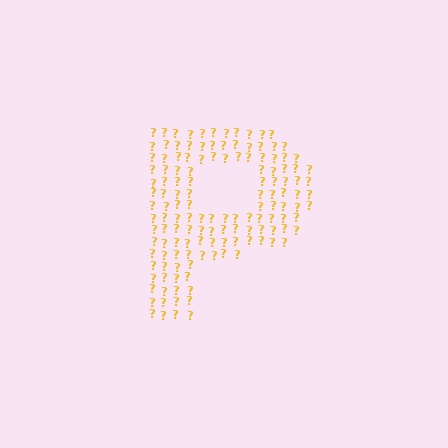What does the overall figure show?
The overall figure shows the letter P.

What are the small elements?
The small elements are question marks.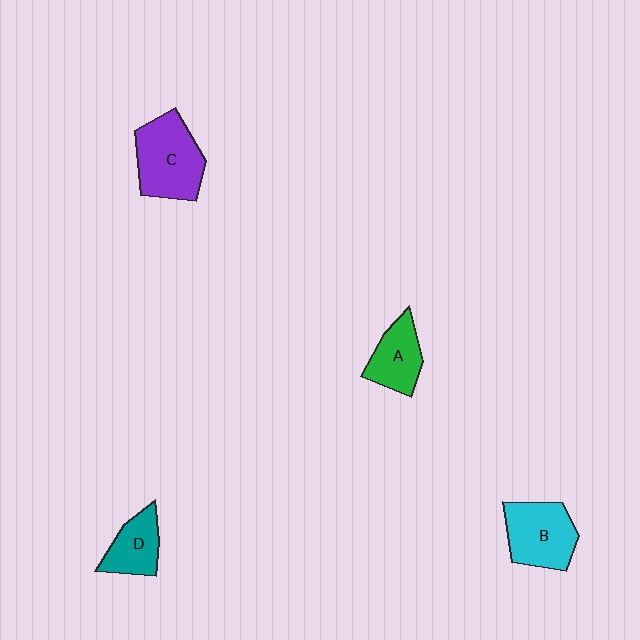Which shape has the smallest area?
Shape D (teal).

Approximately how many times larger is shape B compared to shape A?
Approximately 1.4 times.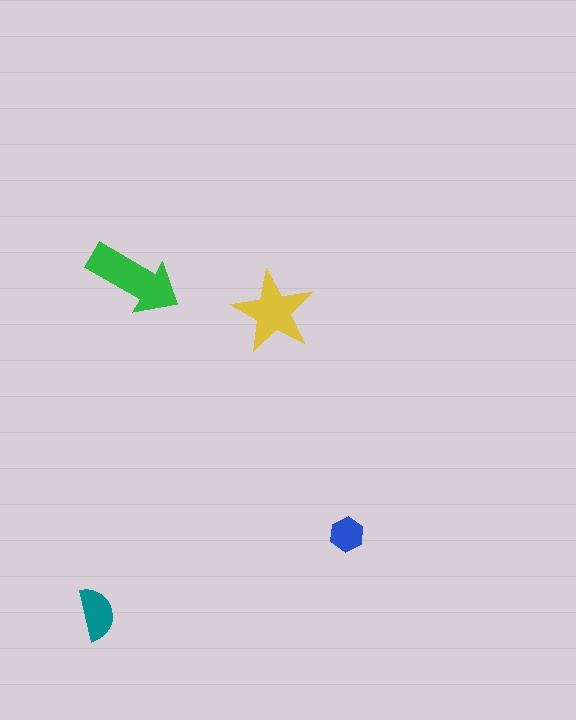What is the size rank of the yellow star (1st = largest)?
2nd.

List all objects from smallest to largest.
The blue hexagon, the teal semicircle, the yellow star, the green arrow.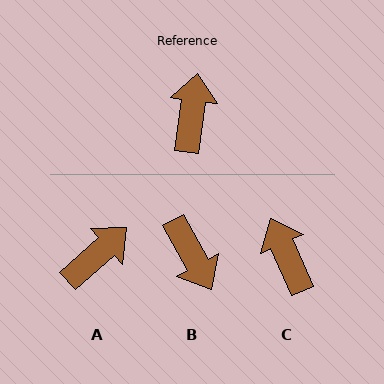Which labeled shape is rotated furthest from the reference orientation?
B, about 143 degrees away.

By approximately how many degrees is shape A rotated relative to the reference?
Approximately 40 degrees clockwise.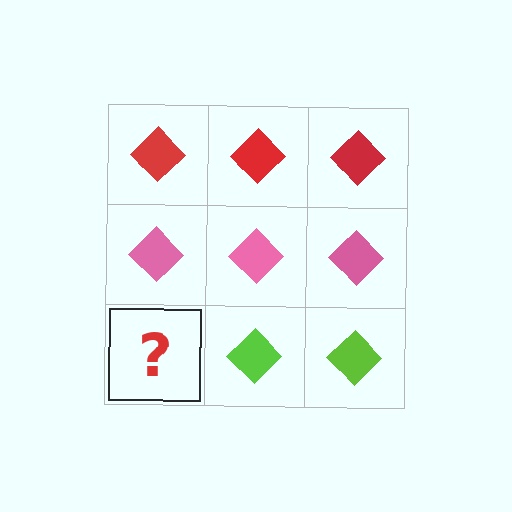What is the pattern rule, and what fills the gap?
The rule is that each row has a consistent color. The gap should be filled with a lime diamond.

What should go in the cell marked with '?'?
The missing cell should contain a lime diamond.